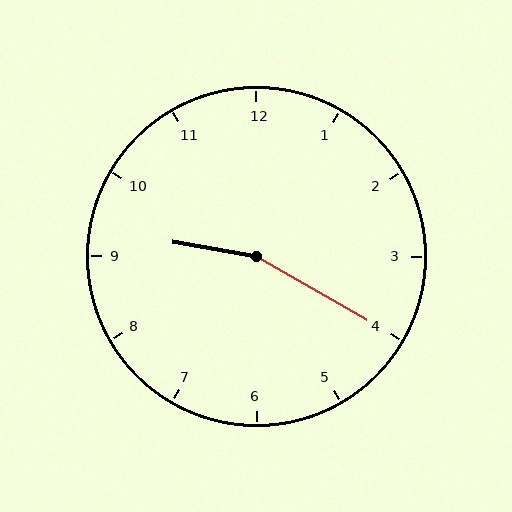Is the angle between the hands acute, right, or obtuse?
It is obtuse.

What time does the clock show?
9:20.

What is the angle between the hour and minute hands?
Approximately 160 degrees.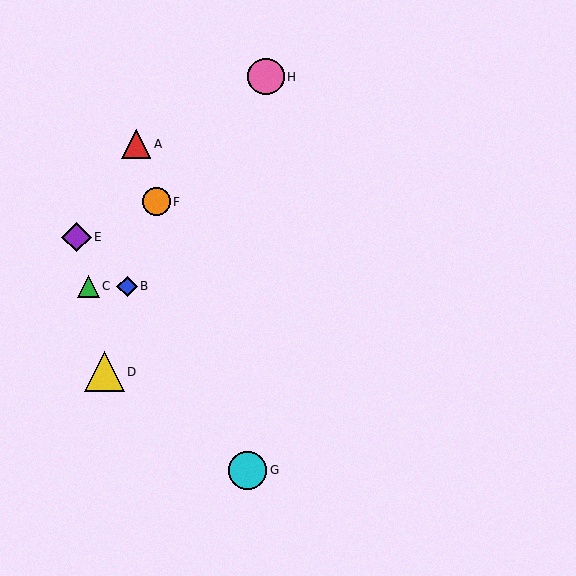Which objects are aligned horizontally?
Objects B, C are aligned horizontally.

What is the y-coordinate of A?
Object A is at y≈144.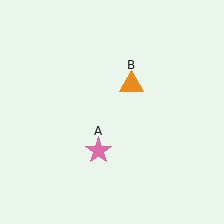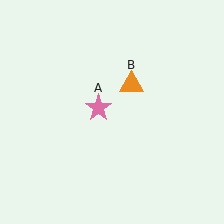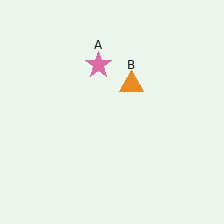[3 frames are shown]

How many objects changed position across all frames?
1 object changed position: pink star (object A).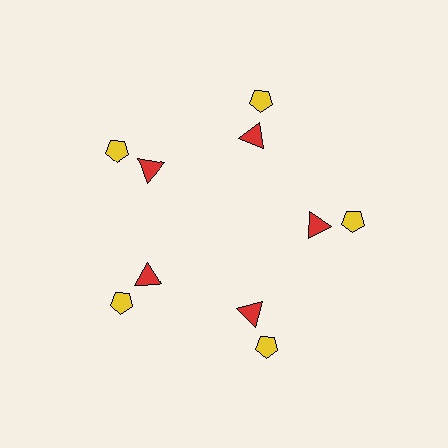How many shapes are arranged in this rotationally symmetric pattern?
There are 10 shapes, arranged in 5 groups of 2.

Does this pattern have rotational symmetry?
Yes, this pattern has 5-fold rotational symmetry. It looks the same after rotating 72 degrees around the center.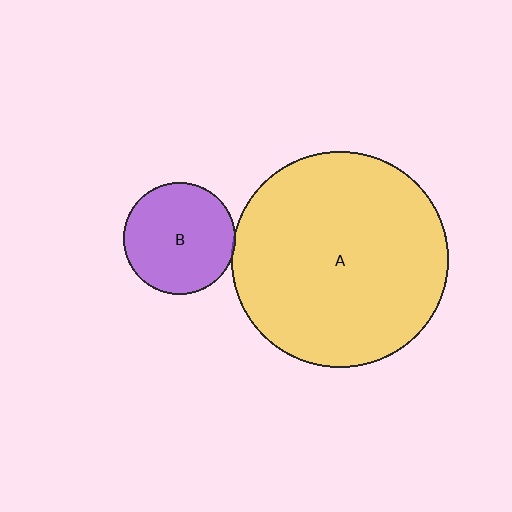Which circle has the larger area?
Circle A (yellow).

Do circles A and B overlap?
Yes.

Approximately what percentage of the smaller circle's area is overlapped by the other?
Approximately 5%.